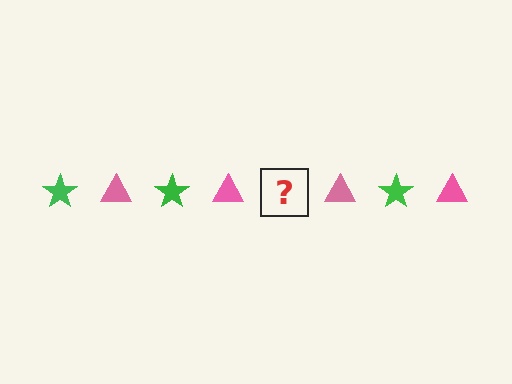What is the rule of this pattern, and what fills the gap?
The rule is that the pattern alternates between green star and pink triangle. The gap should be filled with a green star.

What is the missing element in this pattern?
The missing element is a green star.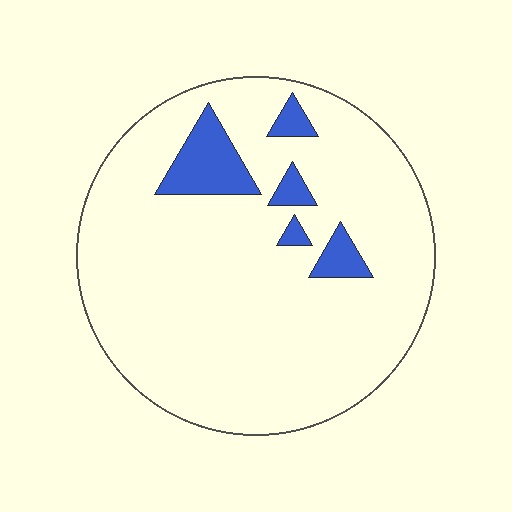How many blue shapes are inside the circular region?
5.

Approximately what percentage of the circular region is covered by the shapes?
Approximately 10%.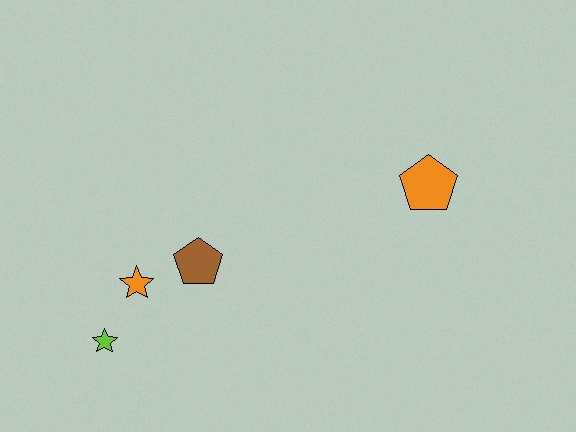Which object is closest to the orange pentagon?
The brown pentagon is closest to the orange pentagon.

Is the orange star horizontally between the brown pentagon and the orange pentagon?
No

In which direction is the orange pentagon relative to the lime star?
The orange pentagon is to the right of the lime star.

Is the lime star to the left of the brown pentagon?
Yes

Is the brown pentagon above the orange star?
Yes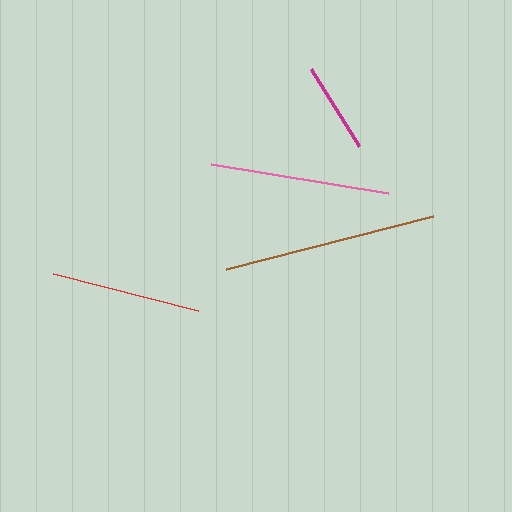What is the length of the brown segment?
The brown segment is approximately 214 pixels long.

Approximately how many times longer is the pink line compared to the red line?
The pink line is approximately 1.2 times the length of the red line.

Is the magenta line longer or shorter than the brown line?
The brown line is longer than the magenta line.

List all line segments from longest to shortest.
From longest to shortest: brown, pink, red, magenta.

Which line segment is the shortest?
The magenta line is the shortest at approximately 91 pixels.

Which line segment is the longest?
The brown line is the longest at approximately 214 pixels.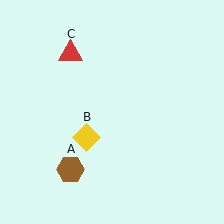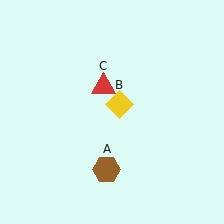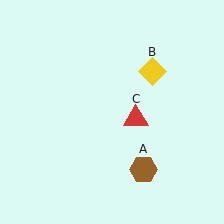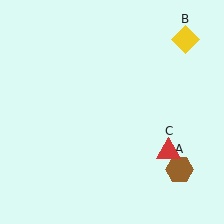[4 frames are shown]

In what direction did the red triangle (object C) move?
The red triangle (object C) moved down and to the right.